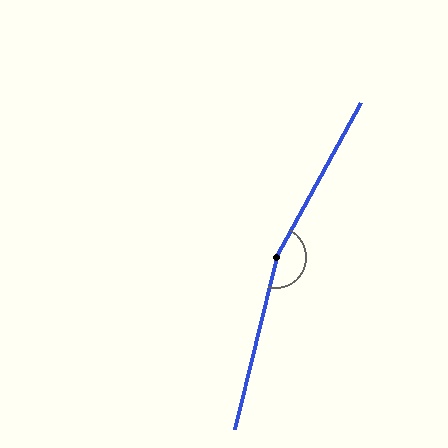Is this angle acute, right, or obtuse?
It is obtuse.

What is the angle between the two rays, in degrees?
Approximately 165 degrees.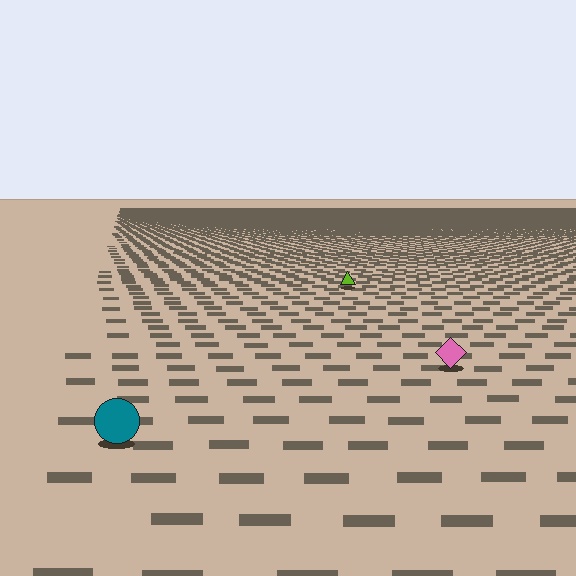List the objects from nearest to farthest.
From nearest to farthest: the teal circle, the pink diamond, the lime triangle.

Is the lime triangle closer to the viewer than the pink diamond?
No. The pink diamond is closer — you can tell from the texture gradient: the ground texture is coarser near it.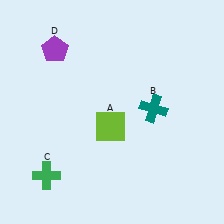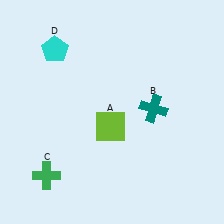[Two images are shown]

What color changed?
The pentagon (D) changed from purple in Image 1 to cyan in Image 2.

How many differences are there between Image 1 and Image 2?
There is 1 difference between the two images.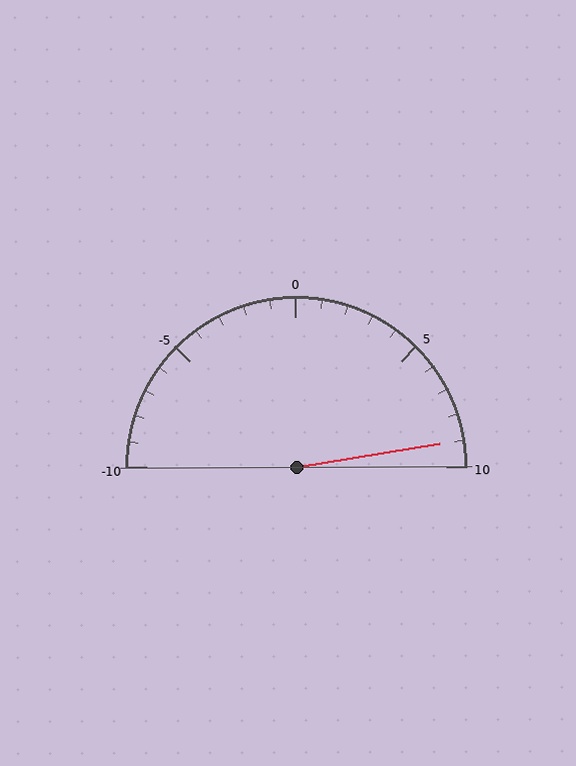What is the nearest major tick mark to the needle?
The nearest major tick mark is 10.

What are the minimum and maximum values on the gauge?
The gauge ranges from -10 to 10.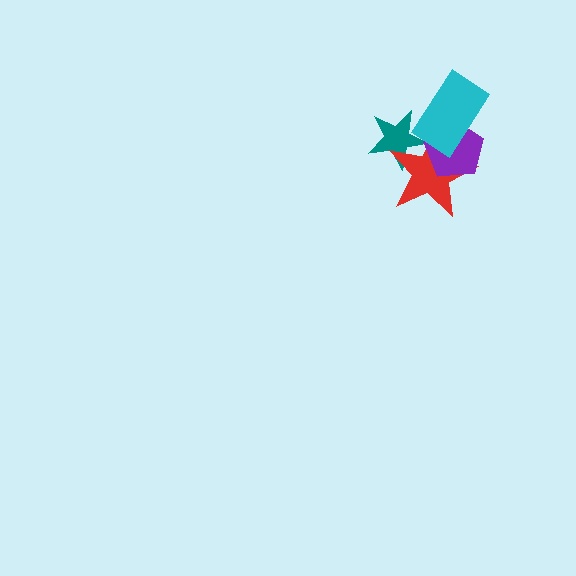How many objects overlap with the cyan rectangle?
3 objects overlap with the cyan rectangle.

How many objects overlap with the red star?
3 objects overlap with the red star.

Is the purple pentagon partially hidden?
Yes, it is partially covered by another shape.